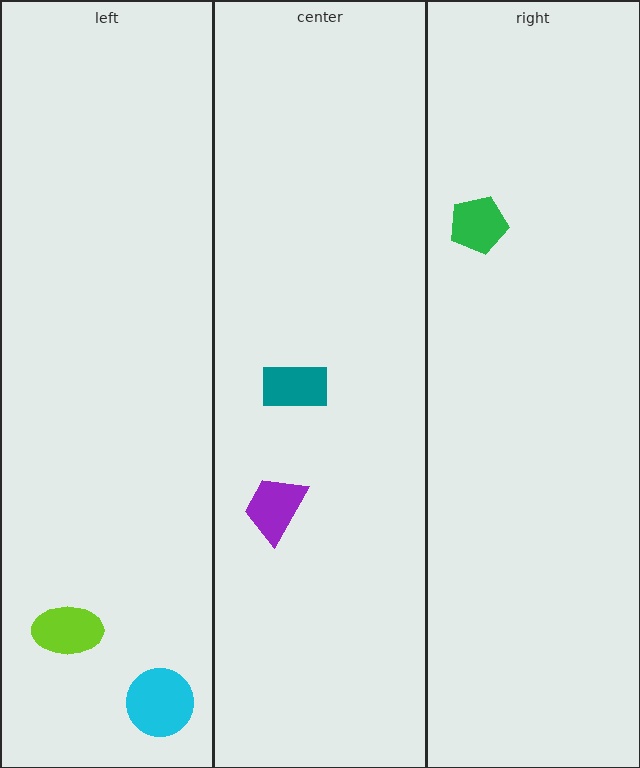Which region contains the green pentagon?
The right region.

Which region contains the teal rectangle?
The center region.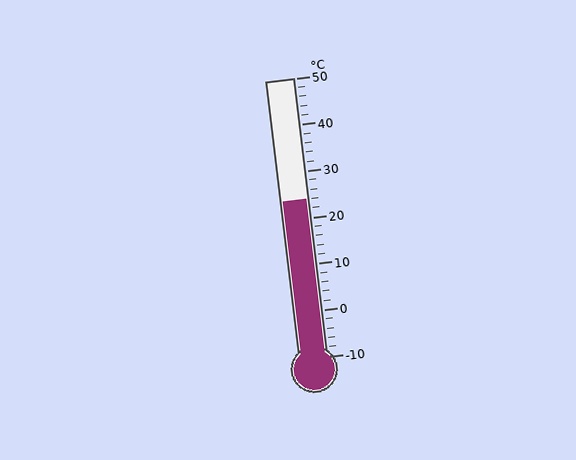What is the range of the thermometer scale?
The thermometer scale ranges from -10°C to 50°C.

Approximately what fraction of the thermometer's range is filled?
The thermometer is filled to approximately 55% of its range.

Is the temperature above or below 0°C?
The temperature is above 0°C.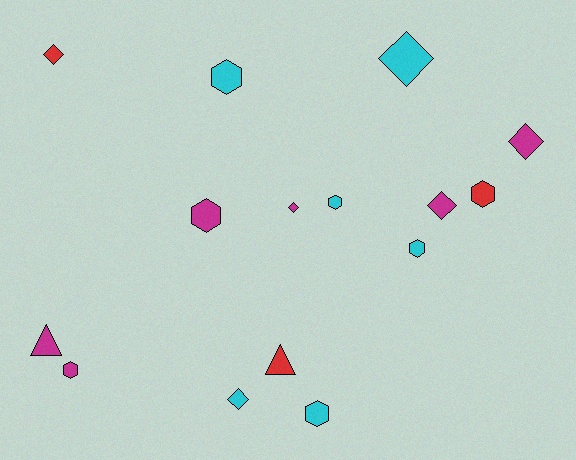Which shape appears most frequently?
Hexagon, with 7 objects.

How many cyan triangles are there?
There are no cyan triangles.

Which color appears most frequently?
Magenta, with 6 objects.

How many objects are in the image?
There are 15 objects.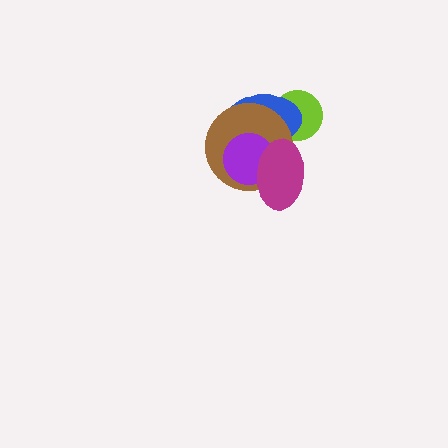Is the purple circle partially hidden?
Yes, it is partially covered by another shape.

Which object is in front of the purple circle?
The magenta ellipse is in front of the purple circle.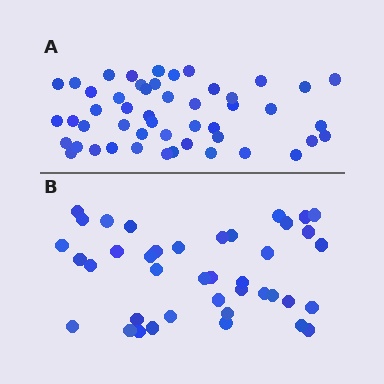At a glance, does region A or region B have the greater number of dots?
Region A (the top region) has more dots.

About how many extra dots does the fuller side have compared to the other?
Region A has roughly 8 or so more dots than region B.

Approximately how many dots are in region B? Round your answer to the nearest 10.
About 40 dots.